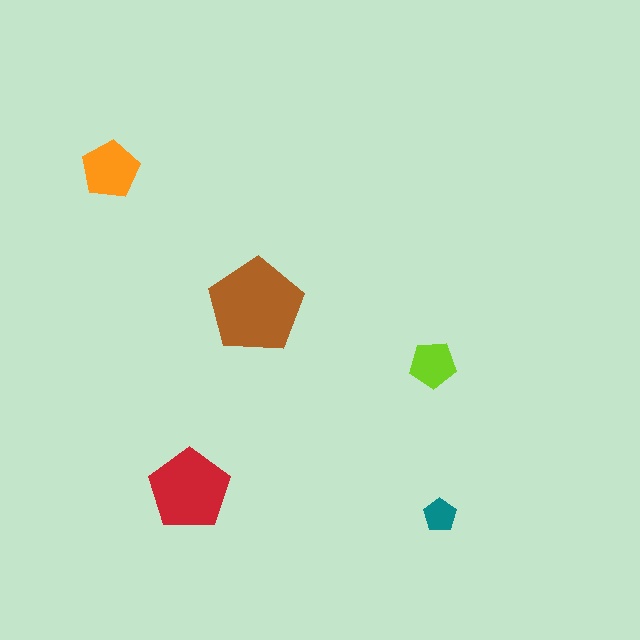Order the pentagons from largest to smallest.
the brown one, the red one, the orange one, the lime one, the teal one.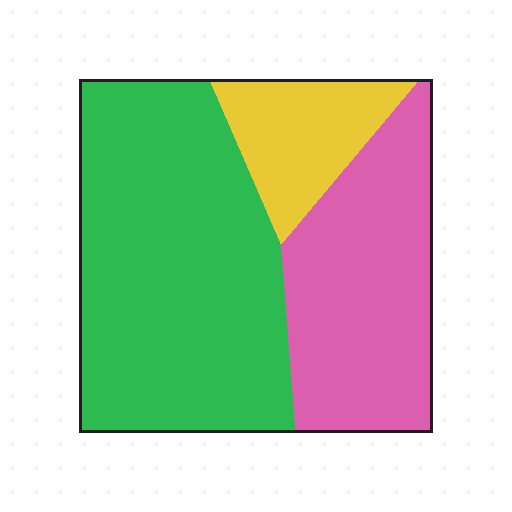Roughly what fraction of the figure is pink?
Pink takes up between a quarter and a half of the figure.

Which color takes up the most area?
Green, at roughly 55%.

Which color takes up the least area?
Yellow, at roughly 15%.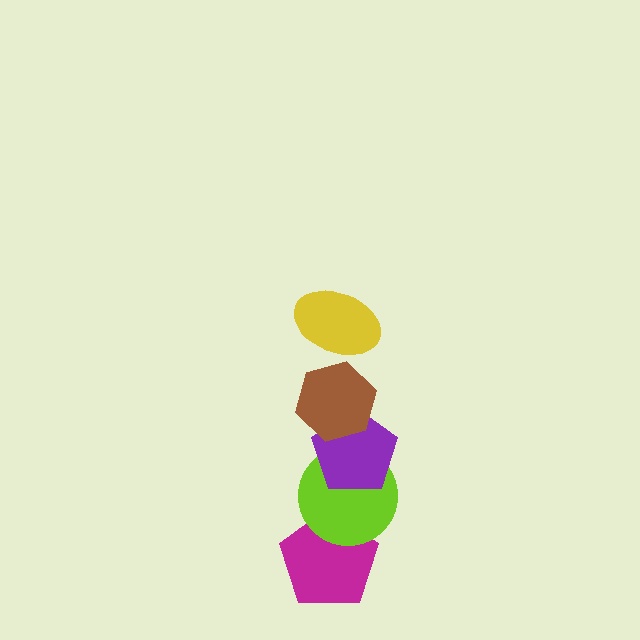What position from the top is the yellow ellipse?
The yellow ellipse is 1st from the top.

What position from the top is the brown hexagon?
The brown hexagon is 2nd from the top.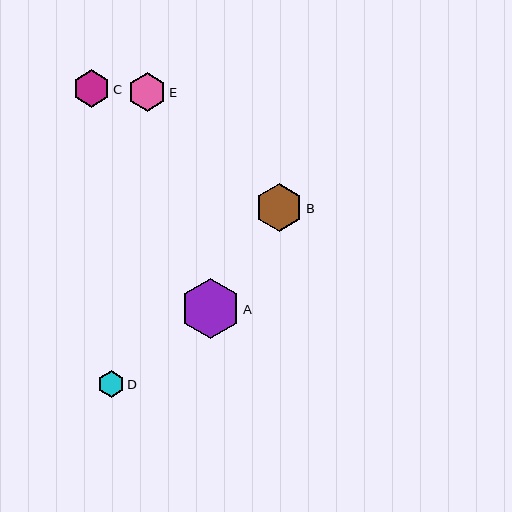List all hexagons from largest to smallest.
From largest to smallest: A, B, E, C, D.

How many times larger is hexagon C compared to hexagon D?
Hexagon C is approximately 1.4 times the size of hexagon D.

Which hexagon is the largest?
Hexagon A is the largest with a size of approximately 59 pixels.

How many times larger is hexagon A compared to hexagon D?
Hexagon A is approximately 2.3 times the size of hexagon D.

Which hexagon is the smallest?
Hexagon D is the smallest with a size of approximately 26 pixels.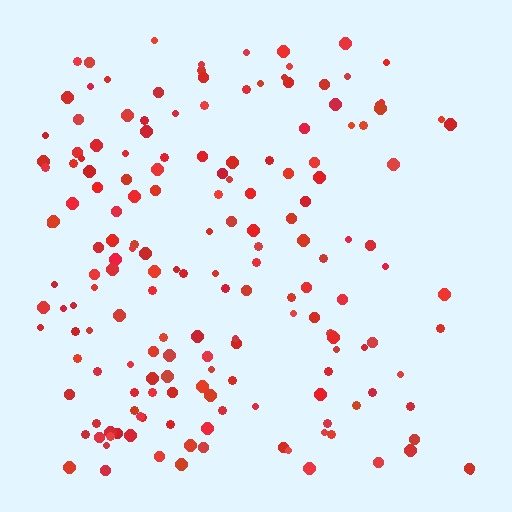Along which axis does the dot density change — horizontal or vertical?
Horizontal.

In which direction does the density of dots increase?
From right to left, with the left side densest.